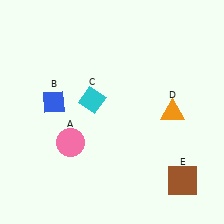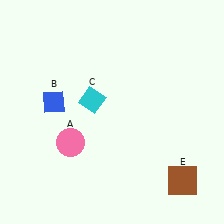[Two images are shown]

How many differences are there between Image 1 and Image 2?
There is 1 difference between the two images.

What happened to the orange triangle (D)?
The orange triangle (D) was removed in Image 2. It was in the bottom-right area of Image 1.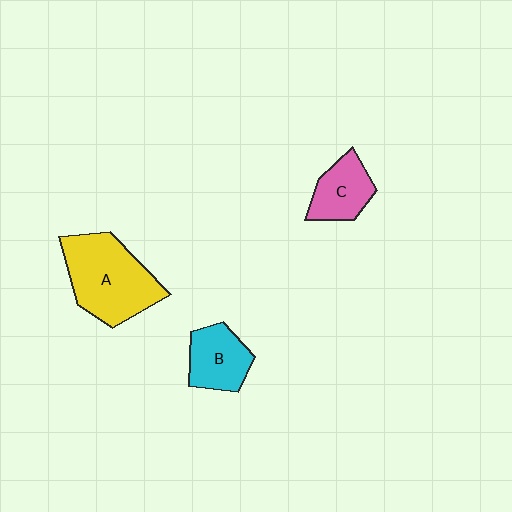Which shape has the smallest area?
Shape C (pink).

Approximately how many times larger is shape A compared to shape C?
Approximately 2.0 times.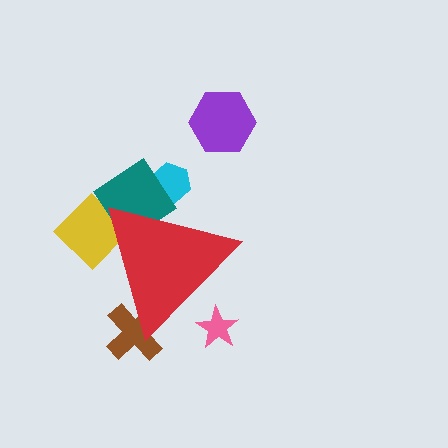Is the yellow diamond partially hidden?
Yes, the yellow diamond is partially hidden behind the red triangle.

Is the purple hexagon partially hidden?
No, the purple hexagon is fully visible.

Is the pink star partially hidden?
Yes, the pink star is partially hidden behind the red triangle.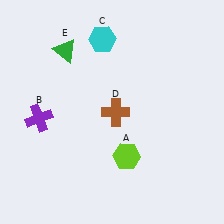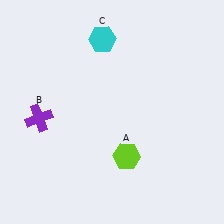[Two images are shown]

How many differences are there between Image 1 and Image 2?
There are 2 differences between the two images.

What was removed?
The green triangle (E), the brown cross (D) were removed in Image 2.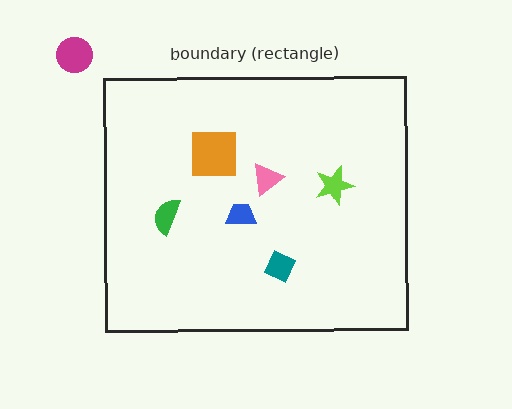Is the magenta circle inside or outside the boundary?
Outside.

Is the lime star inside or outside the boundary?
Inside.